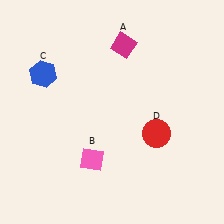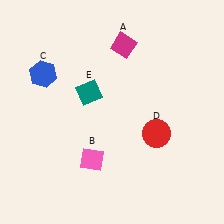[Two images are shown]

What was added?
A teal diamond (E) was added in Image 2.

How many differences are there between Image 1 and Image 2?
There is 1 difference between the two images.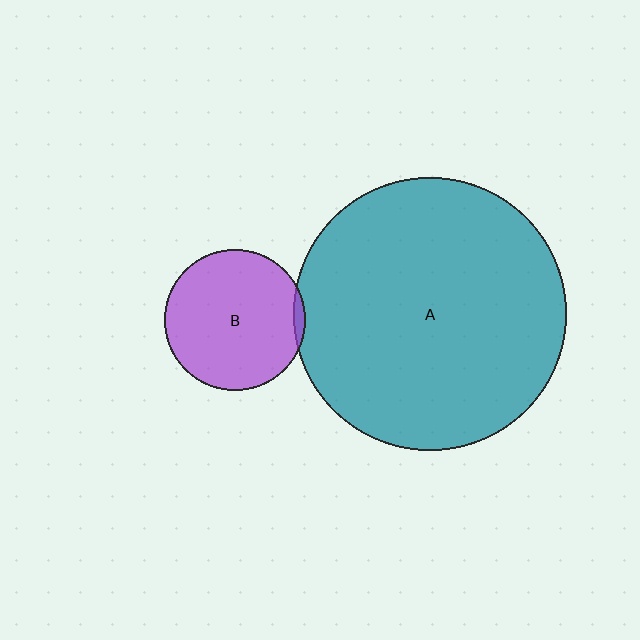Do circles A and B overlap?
Yes.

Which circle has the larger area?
Circle A (teal).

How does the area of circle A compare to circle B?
Approximately 3.8 times.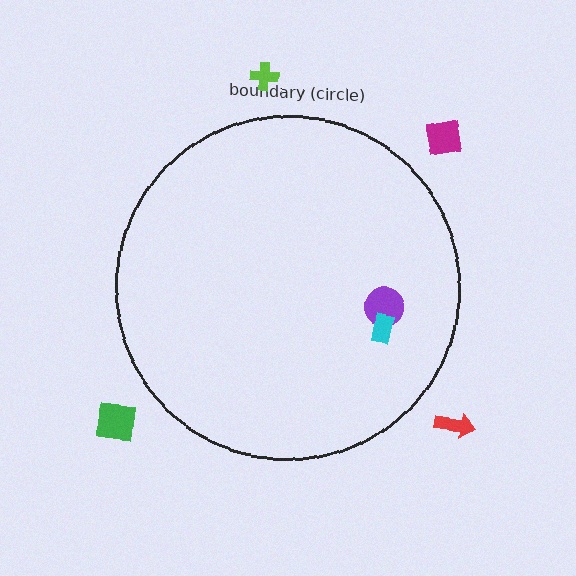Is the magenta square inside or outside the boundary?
Outside.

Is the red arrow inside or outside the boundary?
Outside.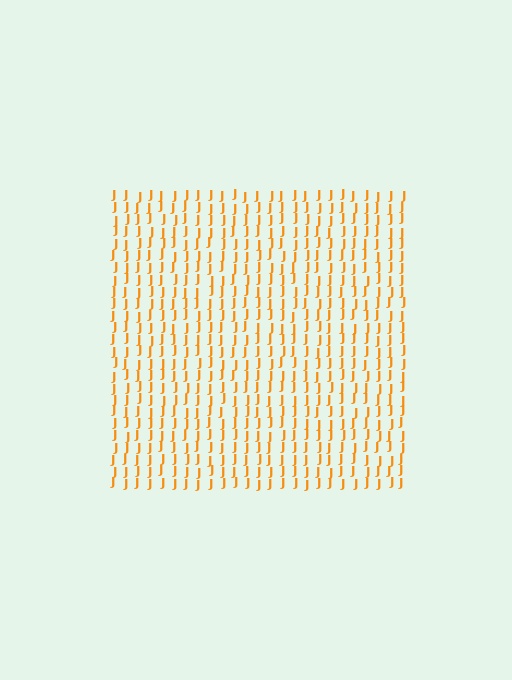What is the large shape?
The large shape is a square.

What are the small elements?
The small elements are letter J's.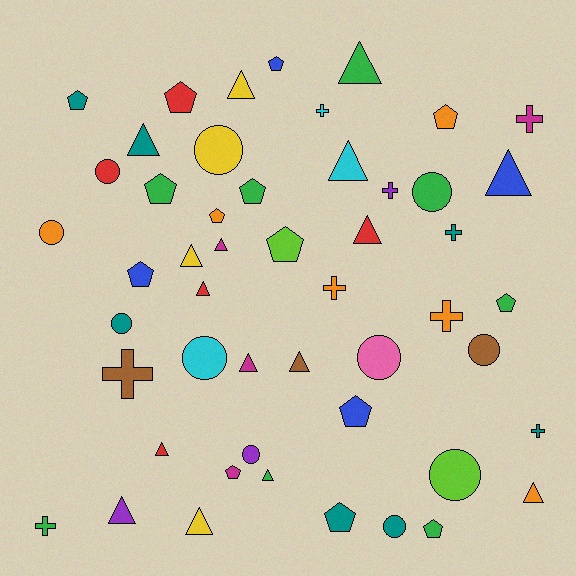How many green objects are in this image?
There are 8 green objects.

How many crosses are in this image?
There are 9 crosses.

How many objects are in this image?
There are 50 objects.